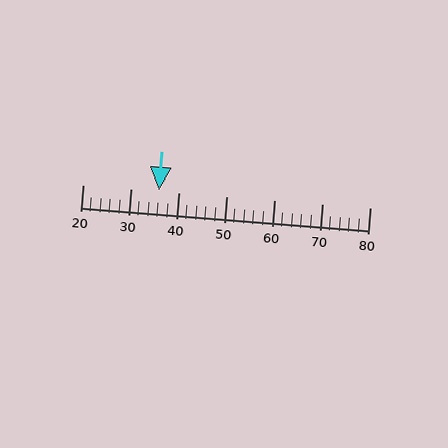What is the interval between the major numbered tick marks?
The major tick marks are spaced 10 units apart.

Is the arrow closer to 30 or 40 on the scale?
The arrow is closer to 40.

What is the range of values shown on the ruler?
The ruler shows values from 20 to 80.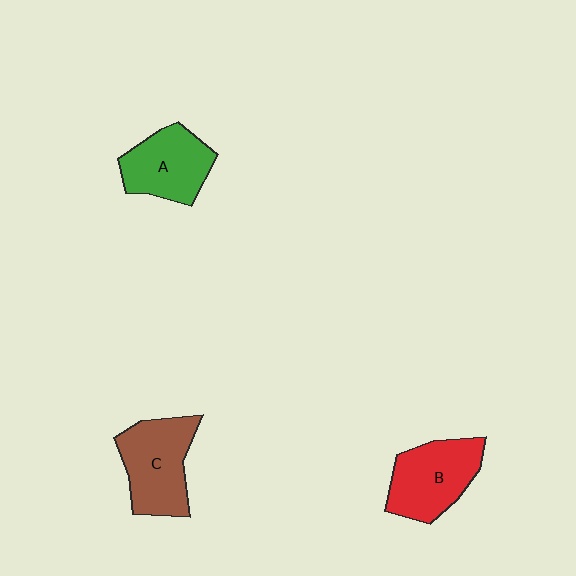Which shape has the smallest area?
Shape A (green).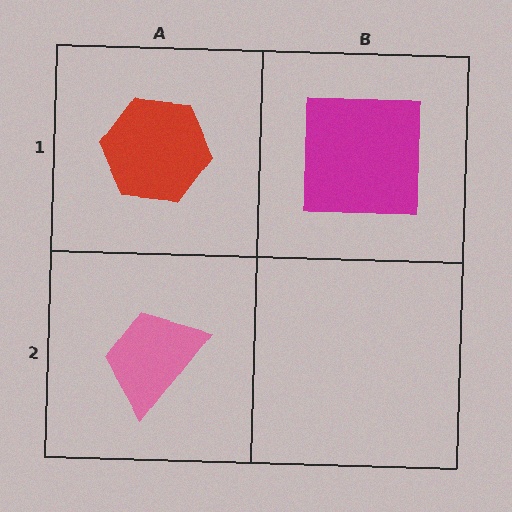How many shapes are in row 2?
1 shape.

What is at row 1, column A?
A red hexagon.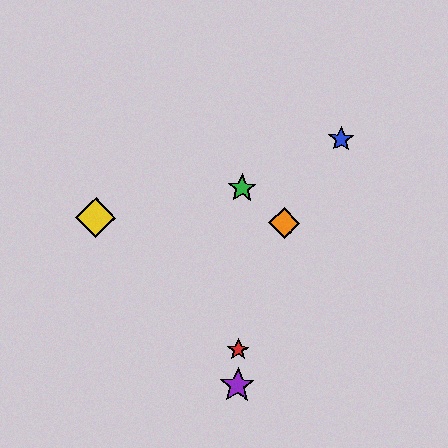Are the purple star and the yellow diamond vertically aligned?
No, the purple star is at x≈237 and the yellow diamond is at x≈96.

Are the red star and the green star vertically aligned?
Yes, both are at x≈238.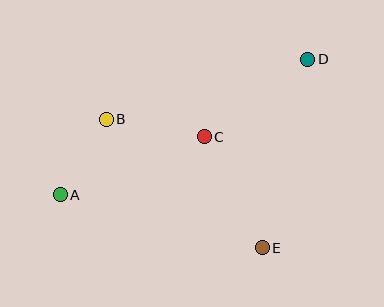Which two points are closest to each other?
Points A and B are closest to each other.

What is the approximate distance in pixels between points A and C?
The distance between A and C is approximately 155 pixels.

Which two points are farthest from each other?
Points A and D are farthest from each other.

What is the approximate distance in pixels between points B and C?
The distance between B and C is approximately 100 pixels.